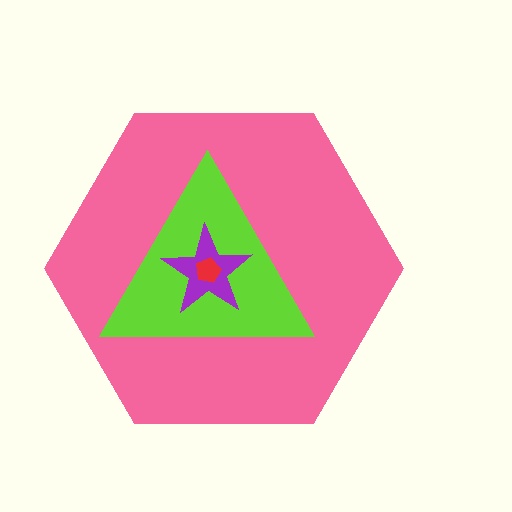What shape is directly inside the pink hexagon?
The lime triangle.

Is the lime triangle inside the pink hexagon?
Yes.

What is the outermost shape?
The pink hexagon.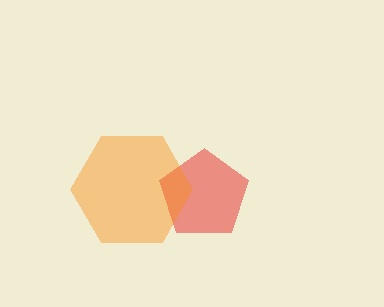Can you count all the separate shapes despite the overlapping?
Yes, there are 2 separate shapes.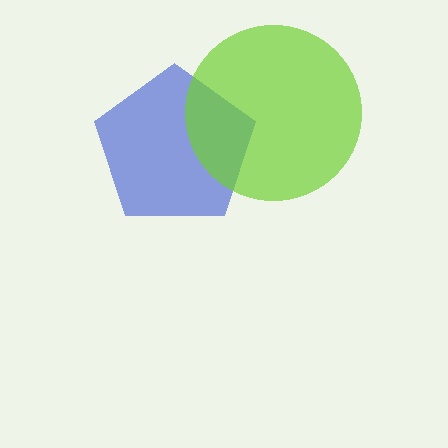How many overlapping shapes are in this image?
There are 2 overlapping shapes in the image.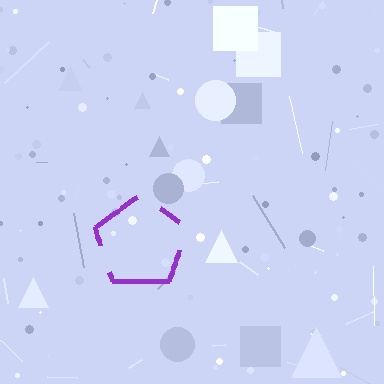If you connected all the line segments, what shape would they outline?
They would outline a pentagon.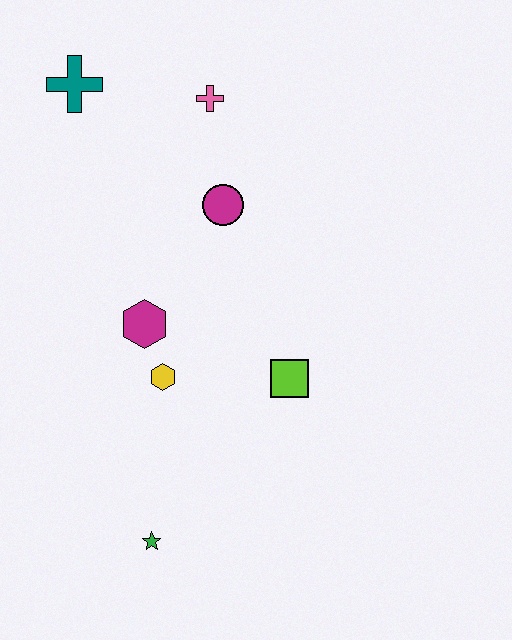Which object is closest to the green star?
The yellow hexagon is closest to the green star.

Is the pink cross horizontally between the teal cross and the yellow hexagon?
No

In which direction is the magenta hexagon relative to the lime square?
The magenta hexagon is to the left of the lime square.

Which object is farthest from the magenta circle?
The green star is farthest from the magenta circle.